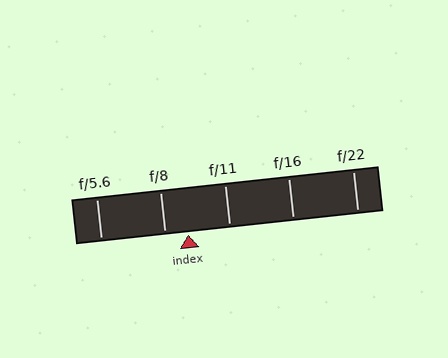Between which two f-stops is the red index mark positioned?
The index mark is between f/8 and f/11.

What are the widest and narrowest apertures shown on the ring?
The widest aperture shown is f/5.6 and the narrowest is f/22.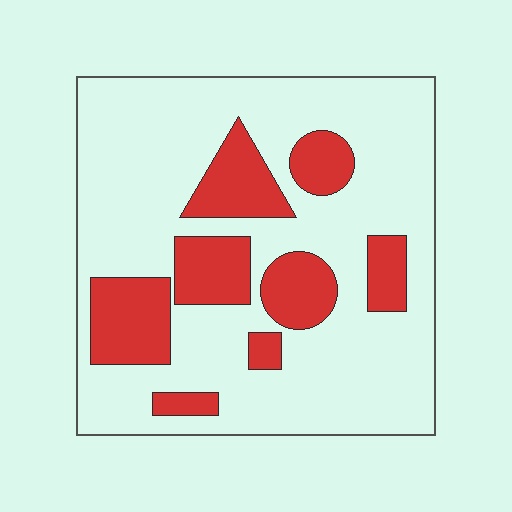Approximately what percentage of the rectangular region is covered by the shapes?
Approximately 25%.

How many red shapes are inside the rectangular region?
8.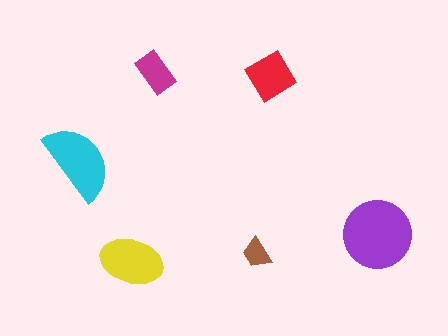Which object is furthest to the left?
The cyan semicircle is leftmost.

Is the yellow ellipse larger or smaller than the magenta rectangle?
Larger.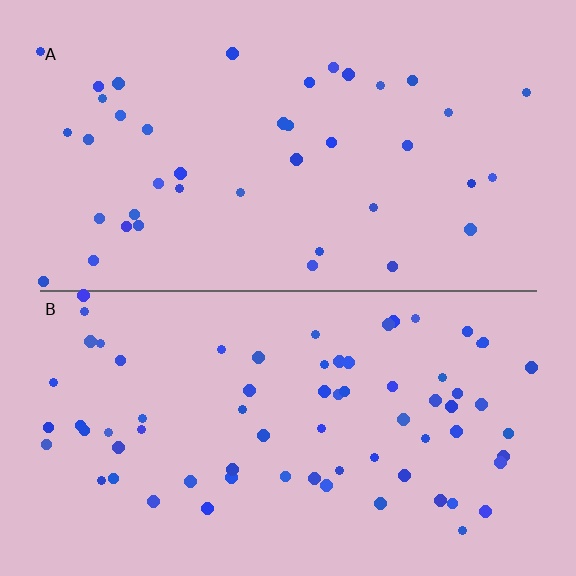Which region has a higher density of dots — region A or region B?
B (the bottom).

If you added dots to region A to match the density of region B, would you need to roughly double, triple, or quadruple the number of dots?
Approximately double.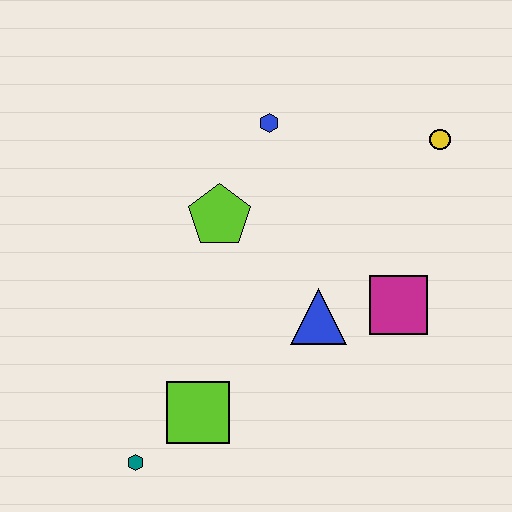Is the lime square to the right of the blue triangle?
No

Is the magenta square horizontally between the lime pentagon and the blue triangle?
No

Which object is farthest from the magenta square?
The teal hexagon is farthest from the magenta square.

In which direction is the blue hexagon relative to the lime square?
The blue hexagon is above the lime square.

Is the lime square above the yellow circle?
No